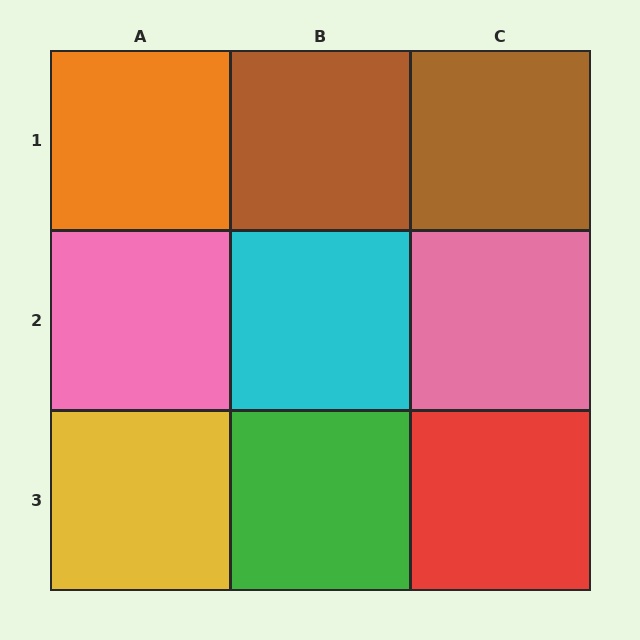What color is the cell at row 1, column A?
Orange.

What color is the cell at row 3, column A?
Yellow.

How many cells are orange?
1 cell is orange.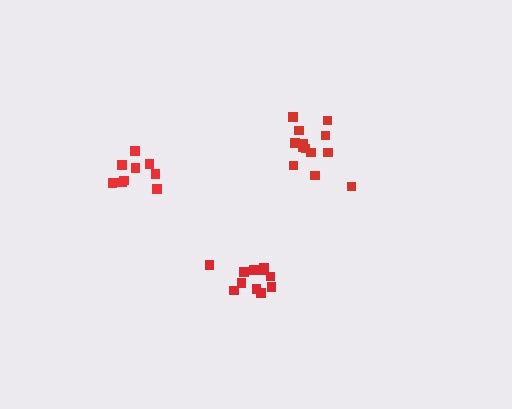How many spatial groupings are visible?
There are 3 spatial groupings.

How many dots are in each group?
Group 1: 13 dots, Group 2: 11 dots, Group 3: 9 dots (33 total).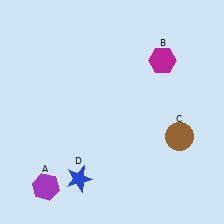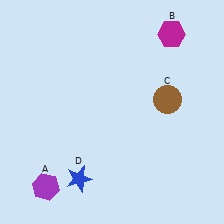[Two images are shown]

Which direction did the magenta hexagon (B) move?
The magenta hexagon (B) moved up.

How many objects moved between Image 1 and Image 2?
2 objects moved between the two images.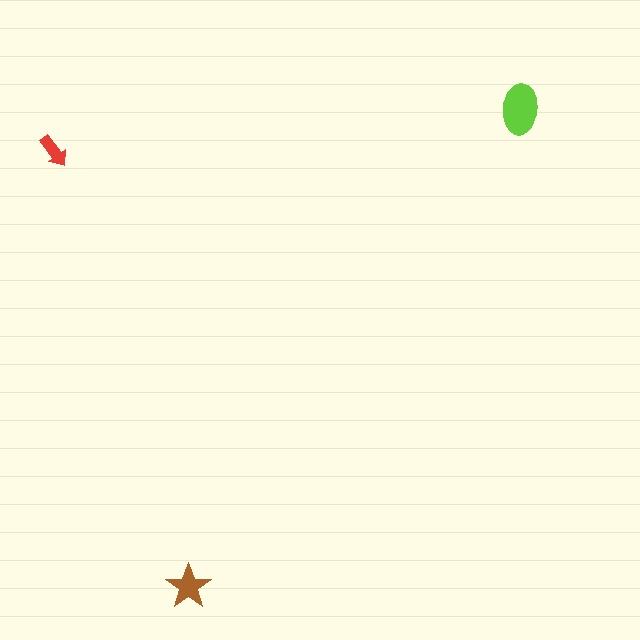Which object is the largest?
The lime ellipse.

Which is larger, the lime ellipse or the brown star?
The lime ellipse.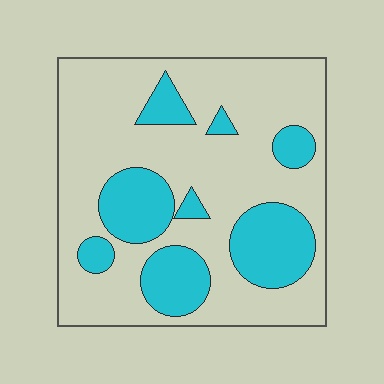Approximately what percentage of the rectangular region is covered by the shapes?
Approximately 30%.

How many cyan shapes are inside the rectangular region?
8.